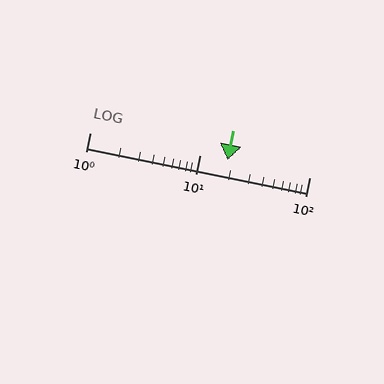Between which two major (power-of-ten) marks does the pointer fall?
The pointer is between 10 and 100.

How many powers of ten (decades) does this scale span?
The scale spans 2 decades, from 1 to 100.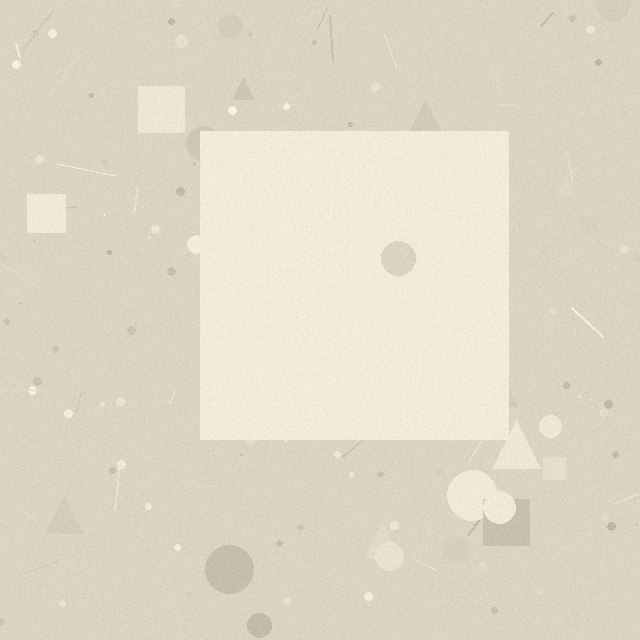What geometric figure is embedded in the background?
A square is embedded in the background.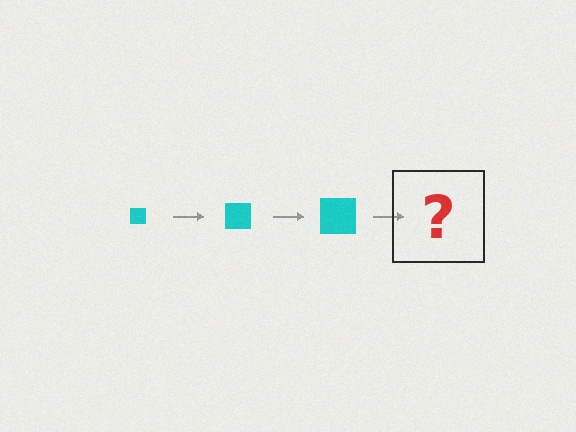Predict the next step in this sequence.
The next step is a cyan square, larger than the previous one.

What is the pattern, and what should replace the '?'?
The pattern is that the square gets progressively larger each step. The '?' should be a cyan square, larger than the previous one.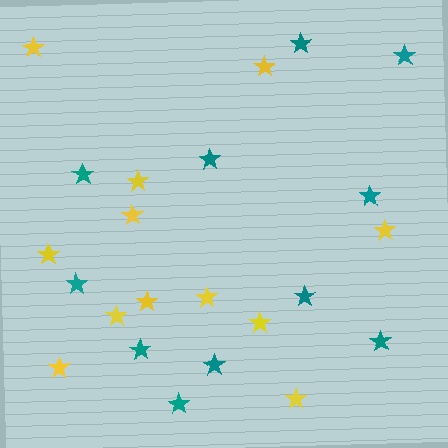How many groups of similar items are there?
There are 2 groups: one group of yellow stars (12) and one group of teal stars (11).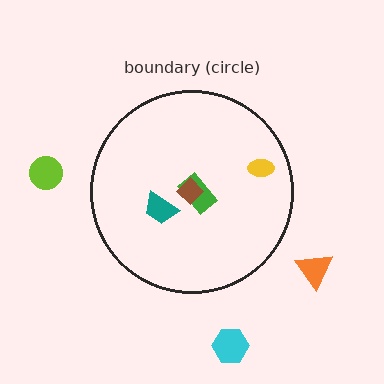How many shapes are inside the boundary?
4 inside, 3 outside.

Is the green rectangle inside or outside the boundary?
Inside.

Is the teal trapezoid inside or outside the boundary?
Inside.